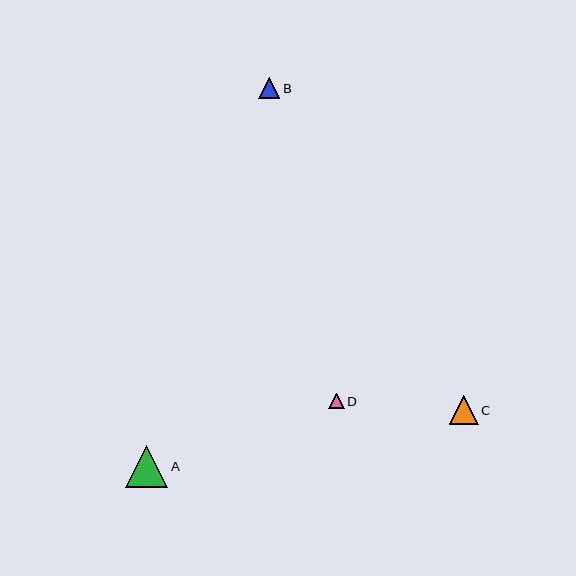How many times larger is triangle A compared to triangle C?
Triangle A is approximately 1.5 times the size of triangle C.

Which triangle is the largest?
Triangle A is the largest with a size of approximately 42 pixels.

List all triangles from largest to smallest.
From largest to smallest: A, C, B, D.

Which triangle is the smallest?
Triangle D is the smallest with a size of approximately 16 pixels.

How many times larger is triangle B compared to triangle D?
Triangle B is approximately 1.3 times the size of triangle D.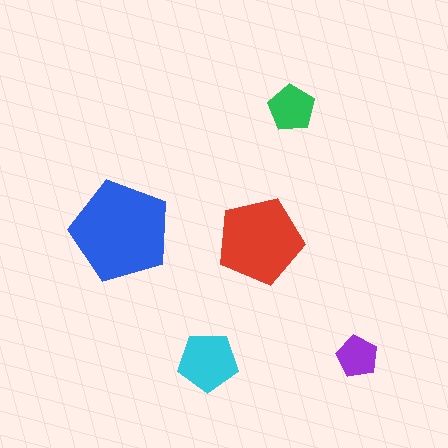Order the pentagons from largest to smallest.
the blue one, the red one, the cyan one, the green one, the purple one.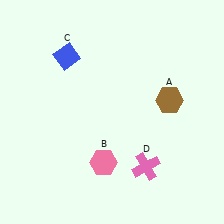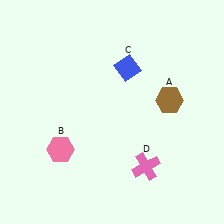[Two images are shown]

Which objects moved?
The objects that moved are: the pink hexagon (B), the blue diamond (C).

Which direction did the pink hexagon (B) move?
The pink hexagon (B) moved left.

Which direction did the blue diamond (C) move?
The blue diamond (C) moved right.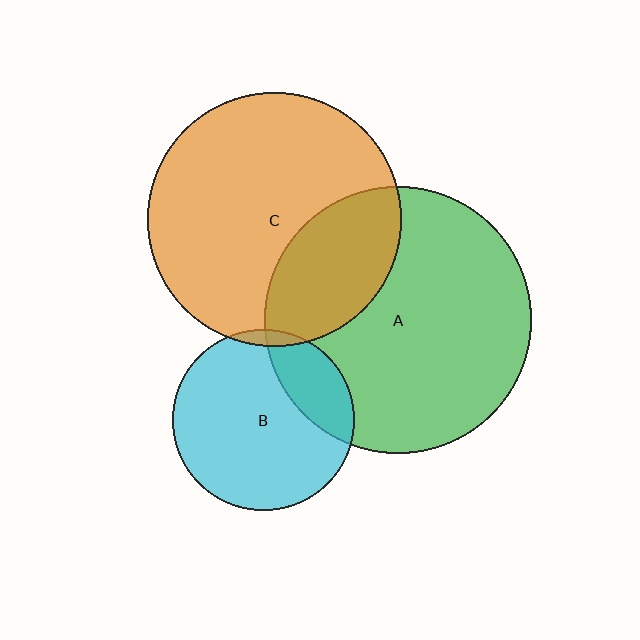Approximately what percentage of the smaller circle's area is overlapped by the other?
Approximately 30%.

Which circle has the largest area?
Circle A (green).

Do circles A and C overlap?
Yes.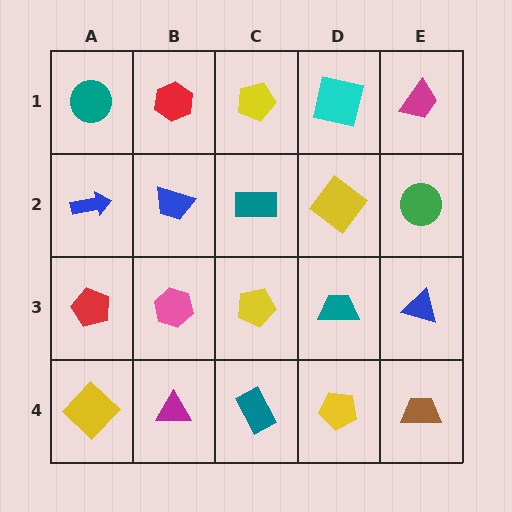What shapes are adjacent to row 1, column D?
A yellow diamond (row 2, column D), a yellow pentagon (row 1, column C), a magenta trapezoid (row 1, column E).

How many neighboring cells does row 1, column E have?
2.